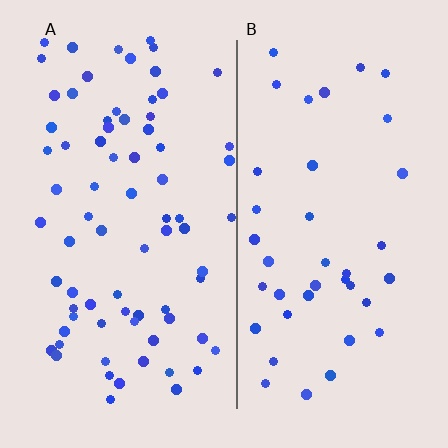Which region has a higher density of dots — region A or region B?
A (the left).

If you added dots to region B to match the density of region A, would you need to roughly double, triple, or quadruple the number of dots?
Approximately double.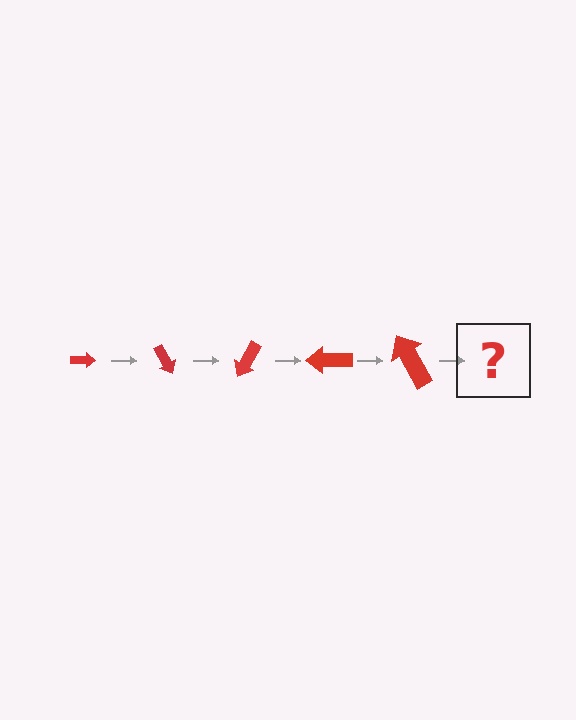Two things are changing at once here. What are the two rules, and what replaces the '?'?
The two rules are that the arrow grows larger each step and it rotates 60 degrees each step. The '?' should be an arrow, larger than the previous one and rotated 300 degrees from the start.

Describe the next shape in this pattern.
It should be an arrow, larger than the previous one and rotated 300 degrees from the start.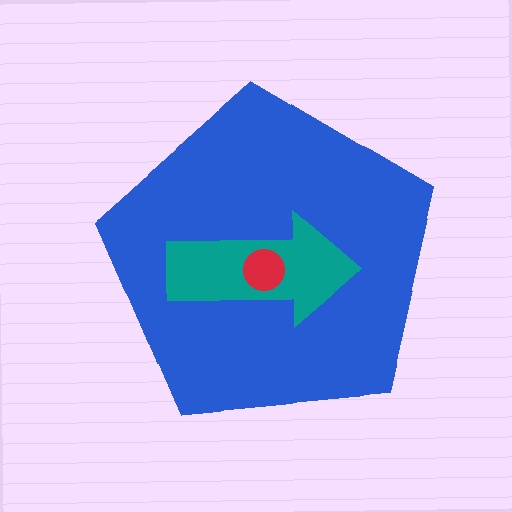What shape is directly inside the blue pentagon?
The teal arrow.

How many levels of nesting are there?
3.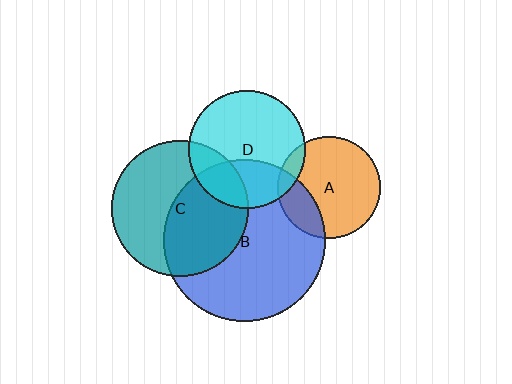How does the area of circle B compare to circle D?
Approximately 1.9 times.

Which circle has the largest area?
Circle B (blue).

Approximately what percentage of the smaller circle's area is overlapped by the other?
Approximately 30%.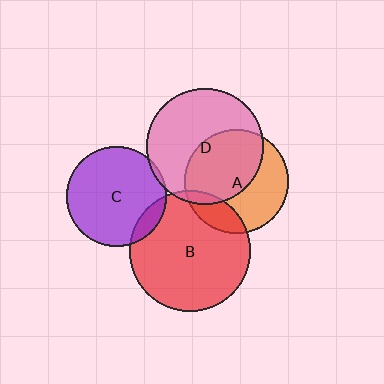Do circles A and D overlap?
Yes.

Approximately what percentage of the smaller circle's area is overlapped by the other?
Approximately 55%.